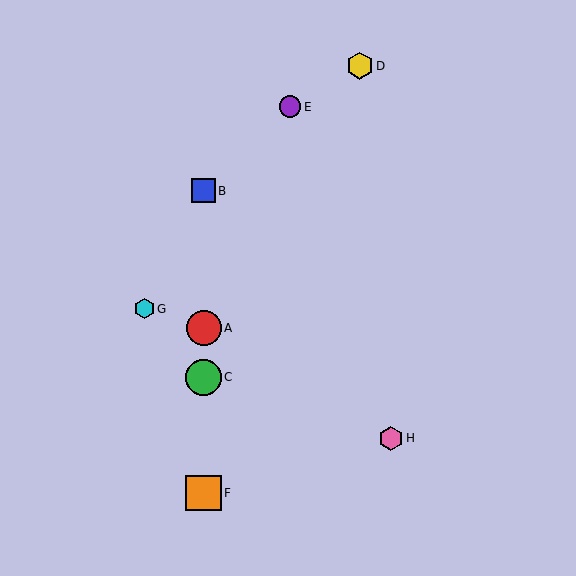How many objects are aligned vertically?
4 objects (A, B, C, F) are aligned vertically.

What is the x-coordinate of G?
Object G is at x≈144.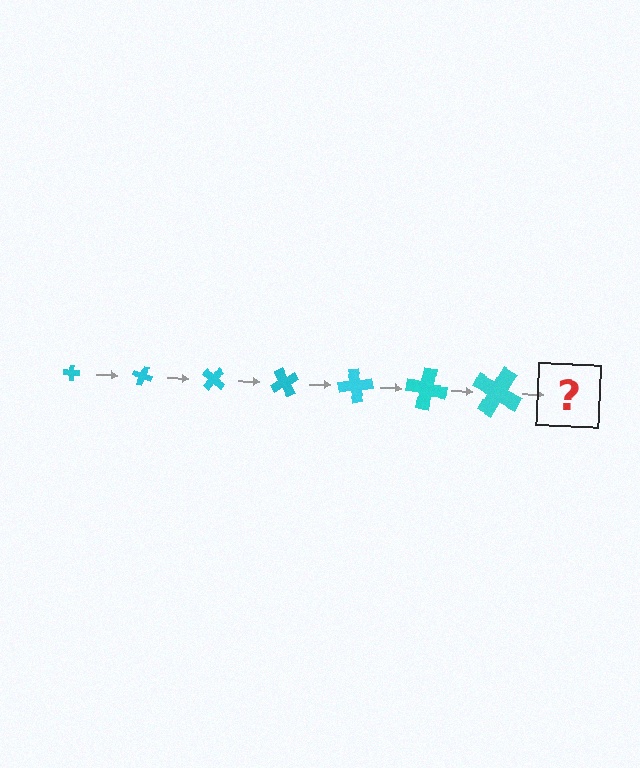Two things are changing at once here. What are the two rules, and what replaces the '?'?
The two rules are that the cross grows larger each step and it rotates 20 degrees each step. The '?' should be a cross, larger than the previous one and rotated 140 degrees from the start.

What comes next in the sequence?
The next element should be a cross, larger than the previous one and rotated 140 degrees from the start.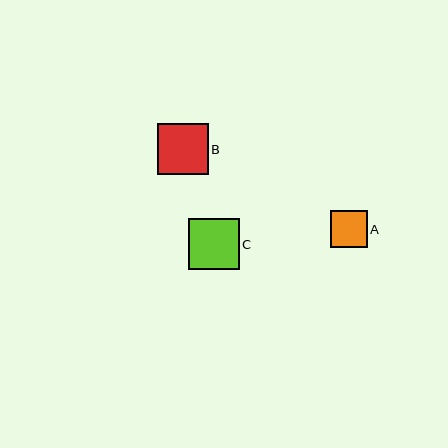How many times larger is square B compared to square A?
Square B is approximately 1.4 times the size of square A.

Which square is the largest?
Square C is the largest with a size of approximately 51 pixels.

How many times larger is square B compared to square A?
Square B is approximately 1.4 times the size of square A.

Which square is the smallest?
Square A is the smallest with a size of approximately 37 pixels.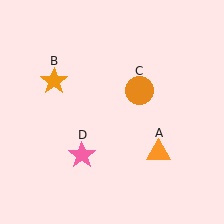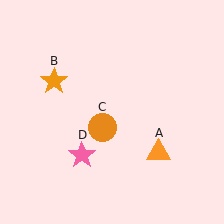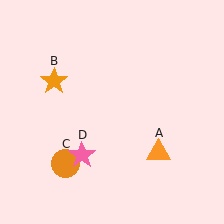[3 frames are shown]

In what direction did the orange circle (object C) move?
The orange circle (object C) moved down and to the left.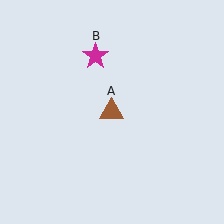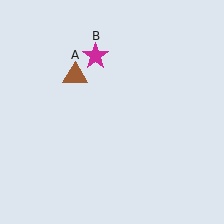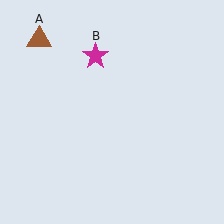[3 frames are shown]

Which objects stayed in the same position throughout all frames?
Magenta star (object B) remained stationary.